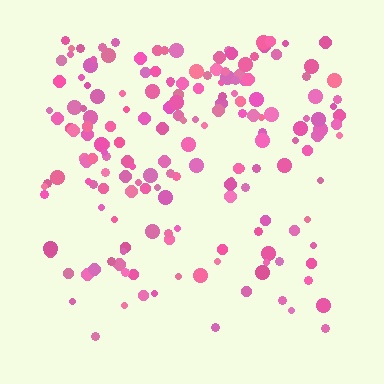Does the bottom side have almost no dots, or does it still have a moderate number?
Still a moderate number, just noticeably fewer than the top.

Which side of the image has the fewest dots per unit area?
The bottom.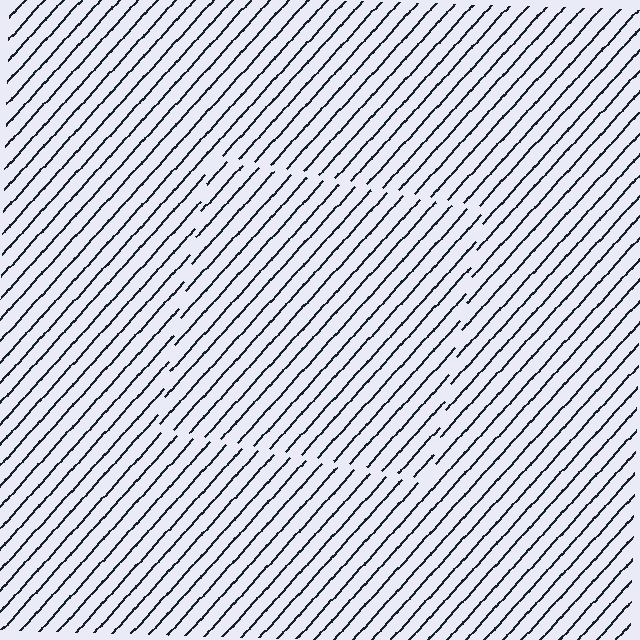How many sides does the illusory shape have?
4 sides — the line-ends trace a square.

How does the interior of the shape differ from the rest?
The interior of the shape contains the same grating, shifted by half a period — the contour is defined by the phase discontinuity where line-ends from the inner and outer gratings abut.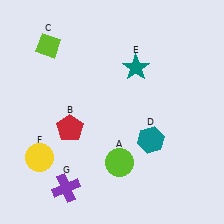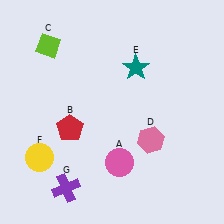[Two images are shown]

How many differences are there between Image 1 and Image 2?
There are 2 differences between the two images.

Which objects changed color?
A changed from lime to pink. D changed from teal to pink.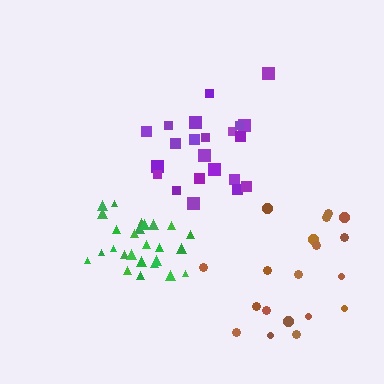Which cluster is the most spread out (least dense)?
Brown.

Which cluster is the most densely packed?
Green.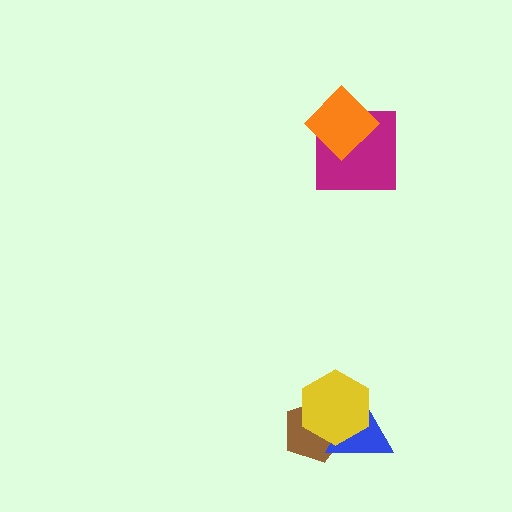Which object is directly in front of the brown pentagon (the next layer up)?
The blue triangle is directly in front of the brown pentagon.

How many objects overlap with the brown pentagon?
2 objects overlap with the brown pentagon.